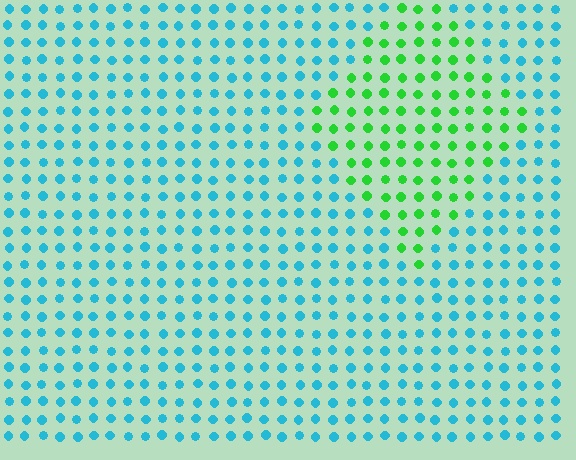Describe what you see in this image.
The image is filled with small cyan elements in a uniform arrangement. A diamond-shaped region is visible where the elements are tinted to a slightly different hue, forming a subtle color boundary.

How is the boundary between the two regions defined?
The boundary is defined purely by a slight shift in hue (about 65 degrees). Spacing, size, and orientation are identical on both sides.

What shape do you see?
I see a diamond.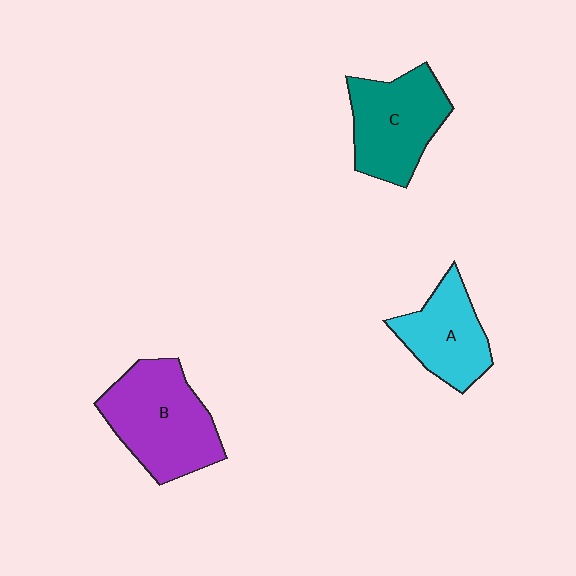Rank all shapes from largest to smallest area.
From largest to smallest: B (purple), C (teal), A (cyan).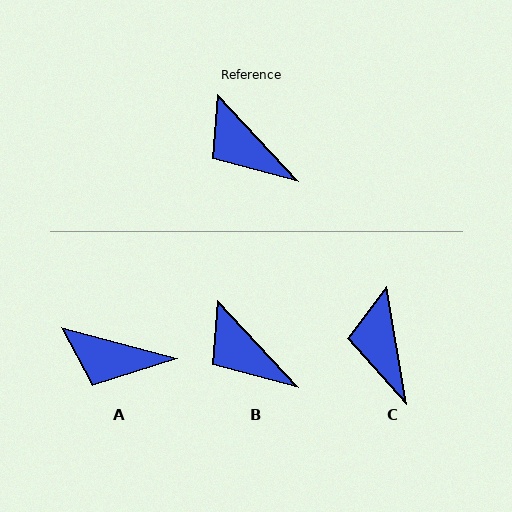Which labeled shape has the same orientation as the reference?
B.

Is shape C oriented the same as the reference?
No, it is off by about 33 degrees.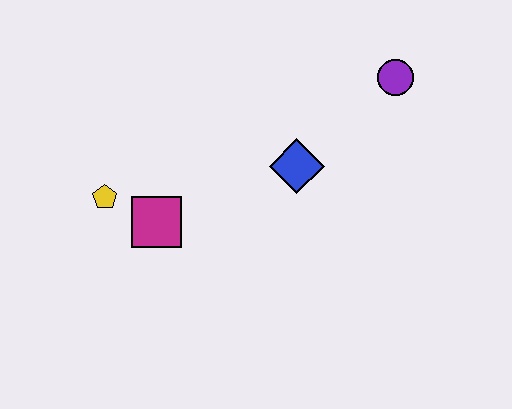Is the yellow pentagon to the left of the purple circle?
Yes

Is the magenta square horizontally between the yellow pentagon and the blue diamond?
Yes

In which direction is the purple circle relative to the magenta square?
The purple circle is to the right of the magenta square.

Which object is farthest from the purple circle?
The yellow pentagon is farthest from the purple circle.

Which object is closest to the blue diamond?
The purple circle is closest to the blue diamond.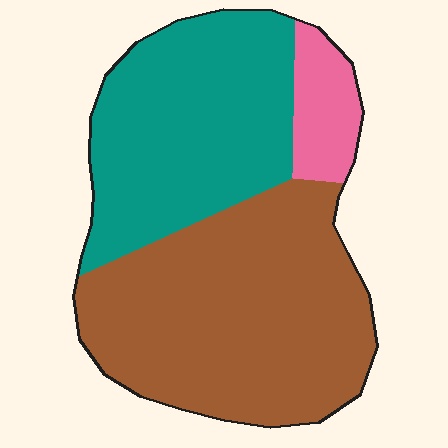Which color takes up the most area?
Brown, at roughly 50%.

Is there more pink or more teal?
Teal.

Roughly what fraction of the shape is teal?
Teal covers about 40% of the shape.